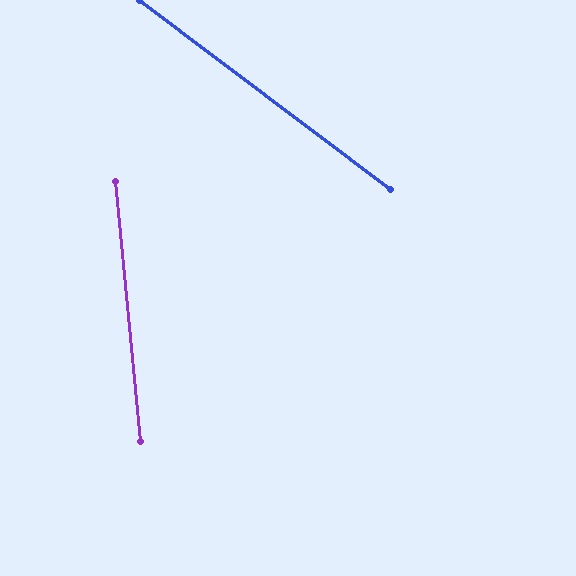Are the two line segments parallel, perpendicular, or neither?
Neither parallel nor perpendicular — they differ by about 48°.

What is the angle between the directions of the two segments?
Approximately 48 degrees.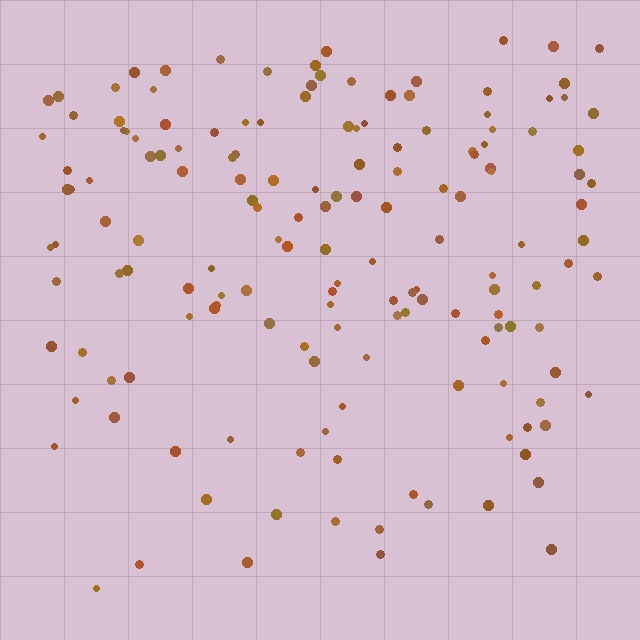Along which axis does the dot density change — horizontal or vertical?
Vertical.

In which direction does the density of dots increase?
From bottom to top, with the top side densest.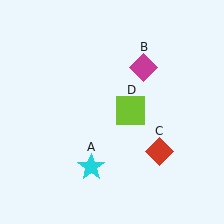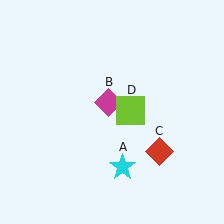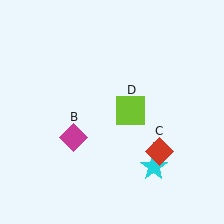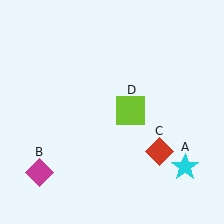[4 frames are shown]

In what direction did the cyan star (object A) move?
The cyan star (object A) moved right.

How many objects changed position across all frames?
2 objects changed position: cyan star (object A), magenta diamond (object B).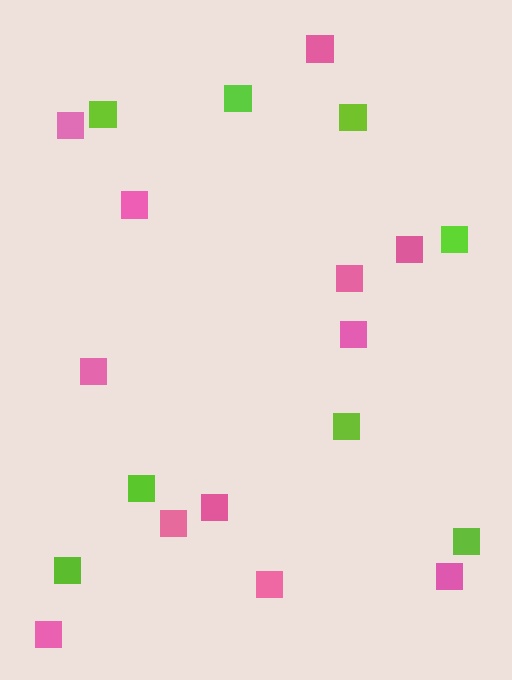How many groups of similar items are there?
There are 2 groups: one group of lime squares (8) and one group of pink squares (12).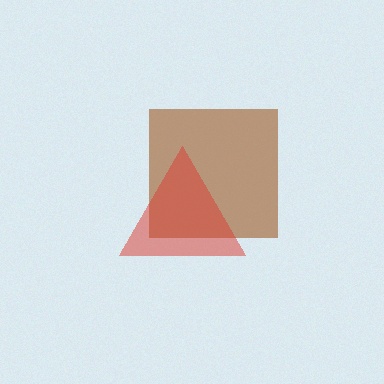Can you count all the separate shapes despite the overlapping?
Yes, there are 2 separate shapes.